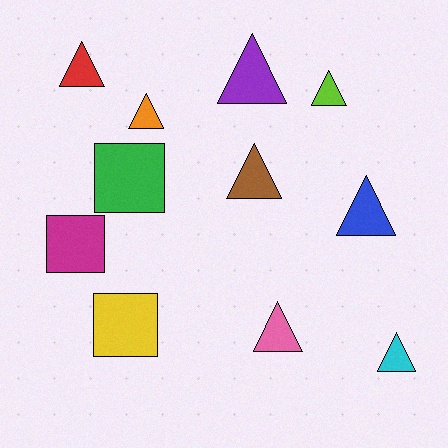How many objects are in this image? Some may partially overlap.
There are 11 objects.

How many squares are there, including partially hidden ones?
There are 3 squares.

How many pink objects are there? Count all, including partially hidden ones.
There is 1 pink object.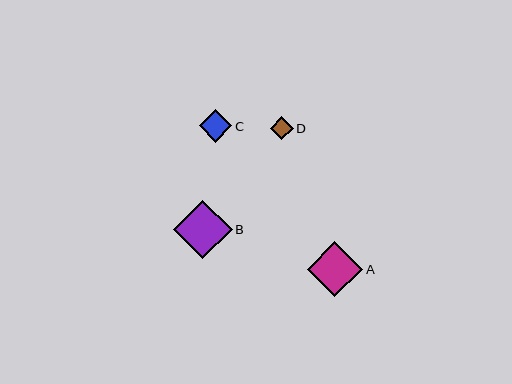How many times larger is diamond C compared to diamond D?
Diamond C is approximately 1.4 times the size of diamond D.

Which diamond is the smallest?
Diamond D is the smallest with a size of approximately 23 pixels.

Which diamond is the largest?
Diamond B is the largest with a size of approximately 59 pixels.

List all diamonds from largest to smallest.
From largest to smallest: B, A, C, D.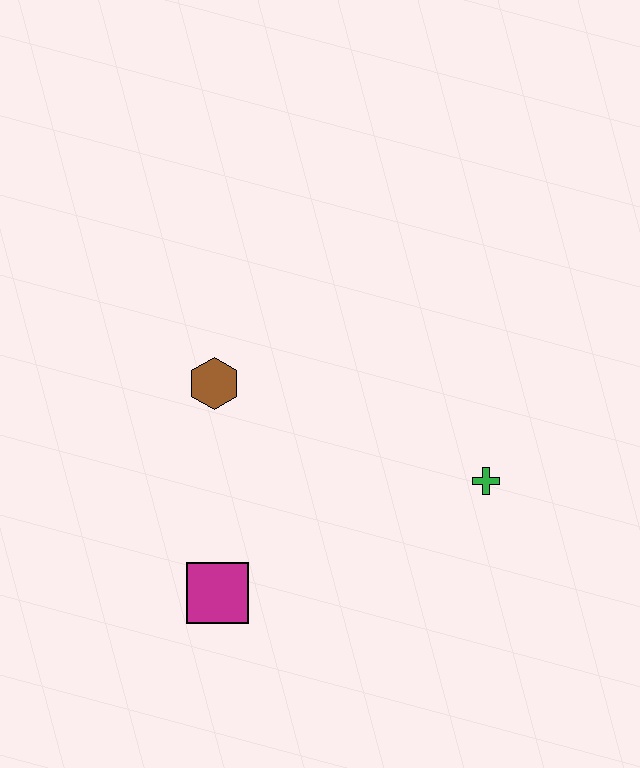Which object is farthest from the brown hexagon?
The green cross is farthest from the brown hexagon.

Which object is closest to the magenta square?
The brown hexagon is closest to the magenta square.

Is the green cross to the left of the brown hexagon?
No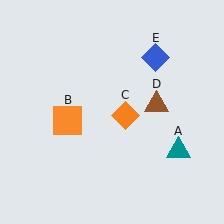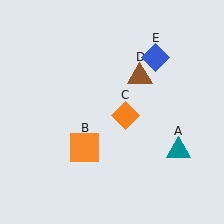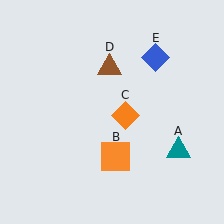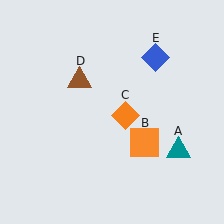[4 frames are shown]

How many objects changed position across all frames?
2 objects changed position: orange square (object B), brown triangle (object D).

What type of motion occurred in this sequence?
The orange square (object B), brown triangle (object D) rotated counterclockwise around the center of the scene.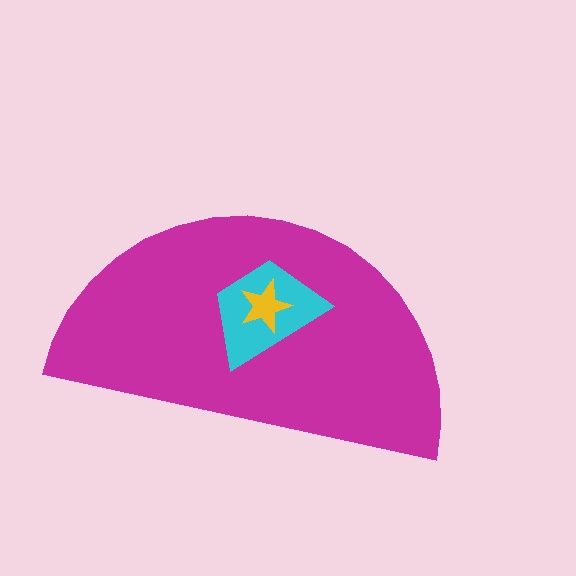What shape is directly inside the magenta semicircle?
The cyan trapezoid.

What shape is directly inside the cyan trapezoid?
The yellow star.